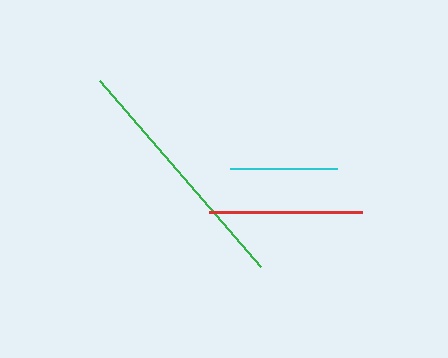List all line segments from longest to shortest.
From longest to shortest: green, red, cyan.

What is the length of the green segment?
The green segment is approximately 246 pixels long.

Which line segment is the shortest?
The cyan line is the shortest at approximately 107 pixels.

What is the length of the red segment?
The red segment is approximately 153 pixels long.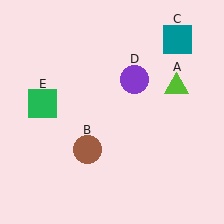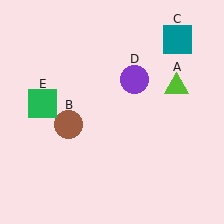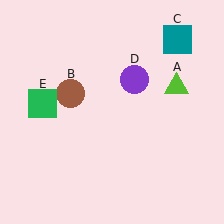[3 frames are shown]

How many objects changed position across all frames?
1 object changed position: brown circle (object B).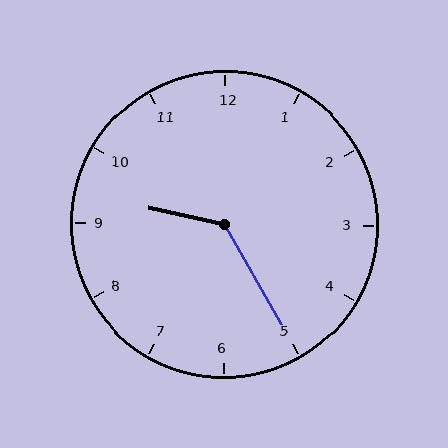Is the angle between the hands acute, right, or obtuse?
It is obtuse.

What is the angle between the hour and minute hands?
Approximately 132 degrees.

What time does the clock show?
9:25.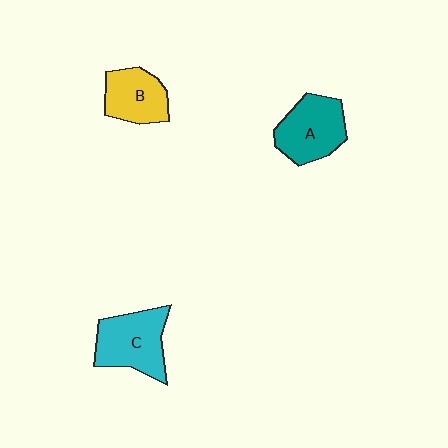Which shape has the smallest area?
Shape B (yellow).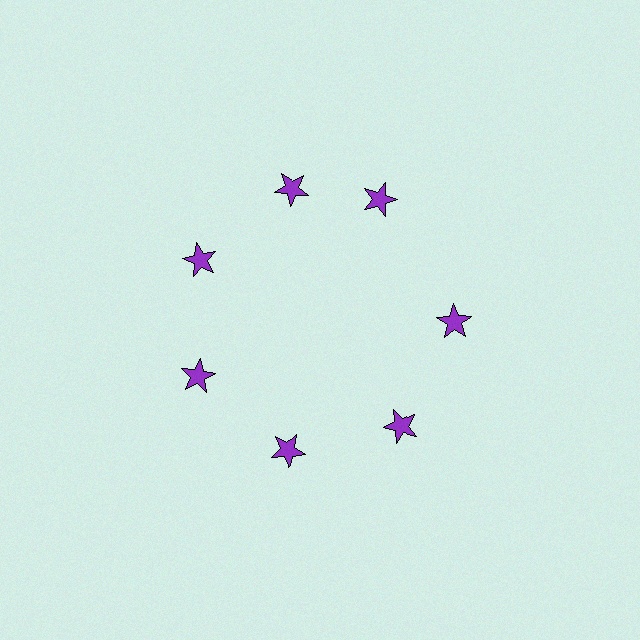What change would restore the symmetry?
The symmetry would be restored by rotating it back into even spacing with its neighbors so that all 7 stars sit at equal angles and equal distance from the center.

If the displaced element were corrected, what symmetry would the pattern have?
It would have 7-fold rotational symmetry — the pattern would map onto itself every 51 degrees.